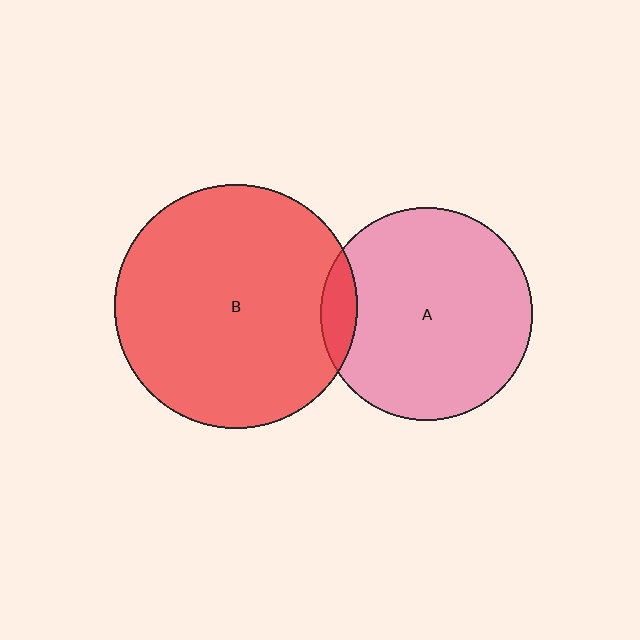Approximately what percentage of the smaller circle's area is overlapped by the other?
Approximately 10%.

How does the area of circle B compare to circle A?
Approximately 1.3 times.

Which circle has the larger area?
Circle B (red).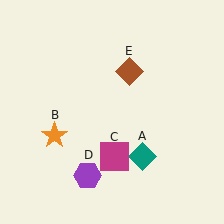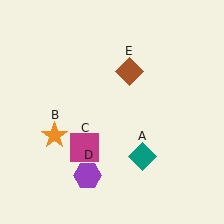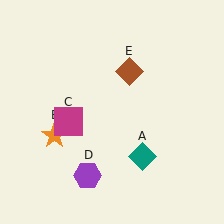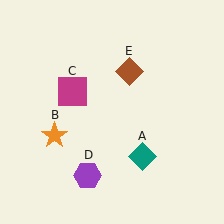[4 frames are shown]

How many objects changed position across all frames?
1 object changed position: magenta square (object C).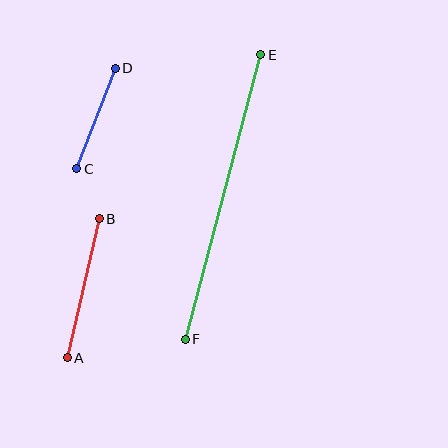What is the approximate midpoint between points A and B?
The midpoint is at approximately (83, 288) pixels.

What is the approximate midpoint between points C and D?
The midpoint is at approximately (96, 118) pixels.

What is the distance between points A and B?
The distance is approximately 143 pixels.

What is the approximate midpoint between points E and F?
The midpoint is at approximately (223, 197) pixels.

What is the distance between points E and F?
The distance is approximately 294 pixels.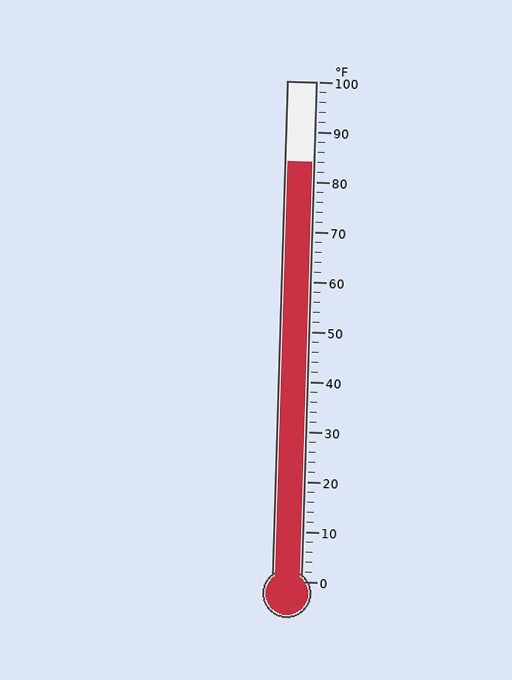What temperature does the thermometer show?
The thermometer shows approximately 84°F.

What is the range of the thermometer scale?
The thermometer scale ranges from 0°F to 100°F.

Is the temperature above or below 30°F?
The temperature is above 30°F.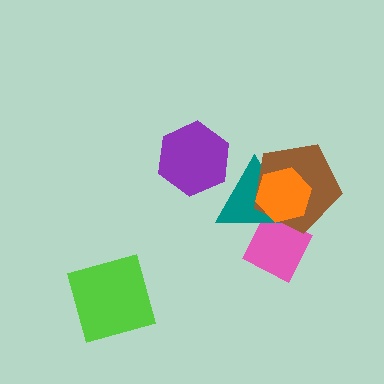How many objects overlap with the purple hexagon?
1 object overlaps with the purple hexagon.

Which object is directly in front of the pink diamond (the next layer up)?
The teal triangle is directly in front of the pink diamond.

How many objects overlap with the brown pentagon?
3 objects overlap with the brown pentagon.